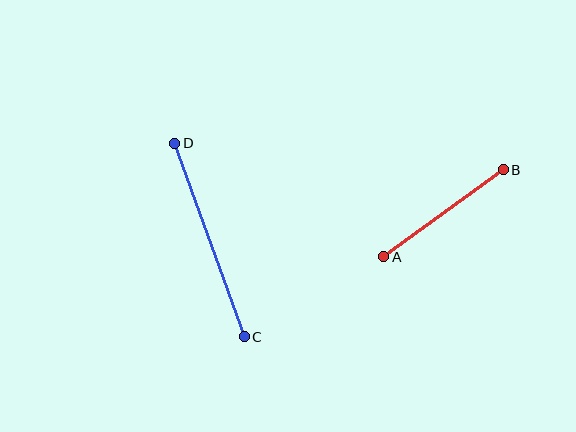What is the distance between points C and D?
The distance is approximately 206 pixels.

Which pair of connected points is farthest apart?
Points C and D are farthest apart.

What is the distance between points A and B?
The distance is approximately 148 pixels.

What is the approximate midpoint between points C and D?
The midpoint is at approximately (209, 240) pixels.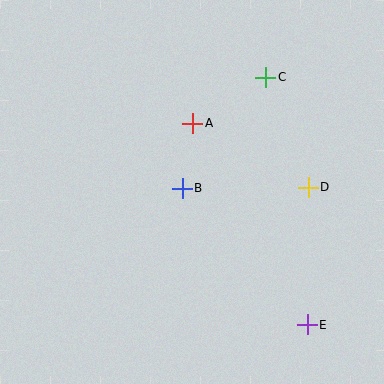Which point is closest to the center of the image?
Point B at (182, 188) is closest to the center.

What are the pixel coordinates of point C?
Point C is at (266, 77).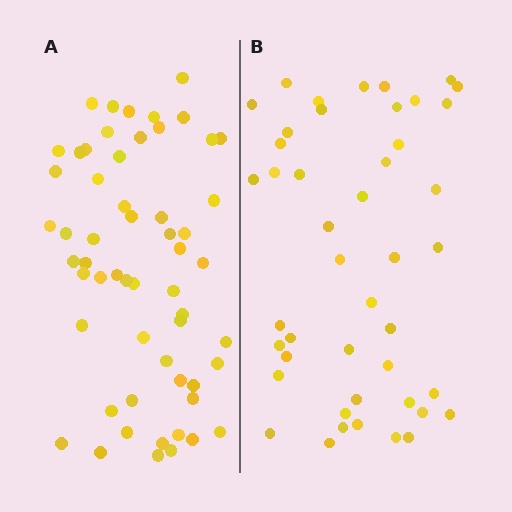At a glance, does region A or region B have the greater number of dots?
Region A (the left region) has more dots.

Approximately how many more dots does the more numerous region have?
Region A has roughly 12 or so more dots than region B.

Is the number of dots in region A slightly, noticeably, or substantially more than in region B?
Region A has noticeably more, but not dramatically so. The ratio is roughly 1.3 to 1.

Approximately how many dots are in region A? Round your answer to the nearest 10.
About 60 dots. (The exact count is 57, which rounds to 60.)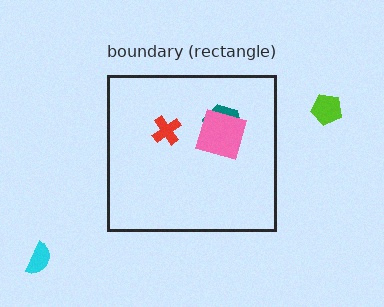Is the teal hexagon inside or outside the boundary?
Inside.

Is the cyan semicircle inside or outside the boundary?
Outside.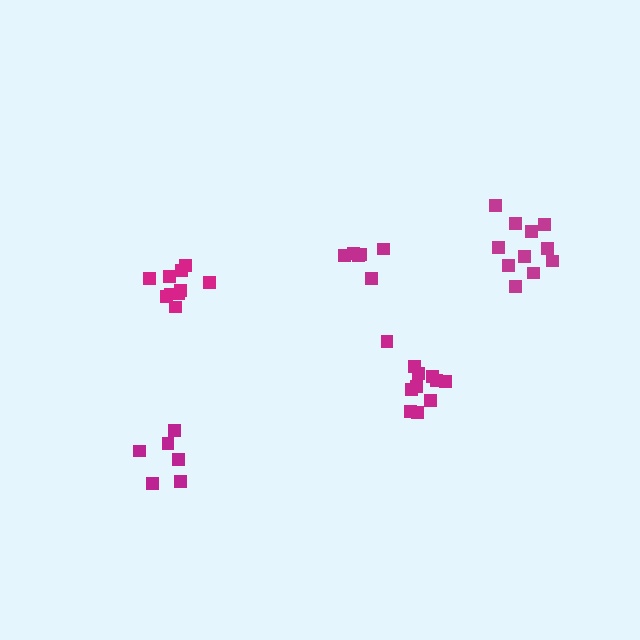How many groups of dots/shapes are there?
There are 5 groups.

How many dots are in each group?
Group 1: 11 dots, Group 2: 6 dots, Group 3: 6 dots, Group 4: 10 dots, Group 5: 11 dots (44 total).